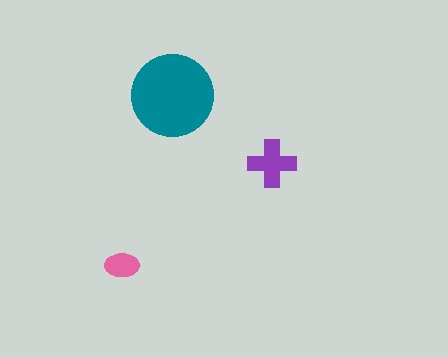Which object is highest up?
The teal circle is topmost.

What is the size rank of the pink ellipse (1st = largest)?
3rd.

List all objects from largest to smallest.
The teal circle, the purple cross, the pink ellipse.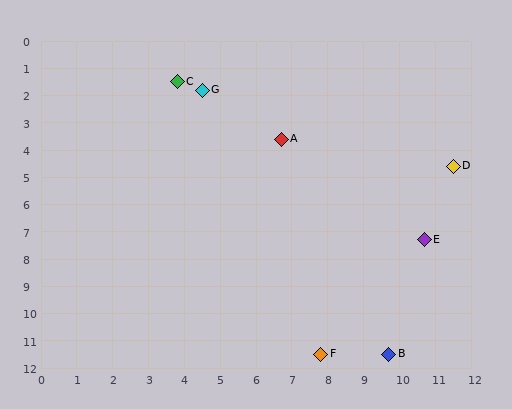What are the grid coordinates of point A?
Point A is at approximately (6.7, 3.6).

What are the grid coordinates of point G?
Point G is at approximately (4.5, 1.8).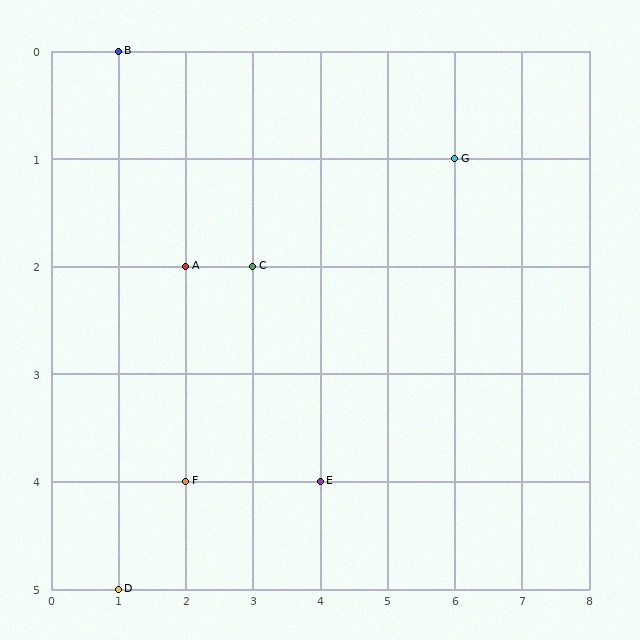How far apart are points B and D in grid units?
Points B and D are 5 rows apart.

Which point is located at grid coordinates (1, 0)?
Point B is at (1, 0).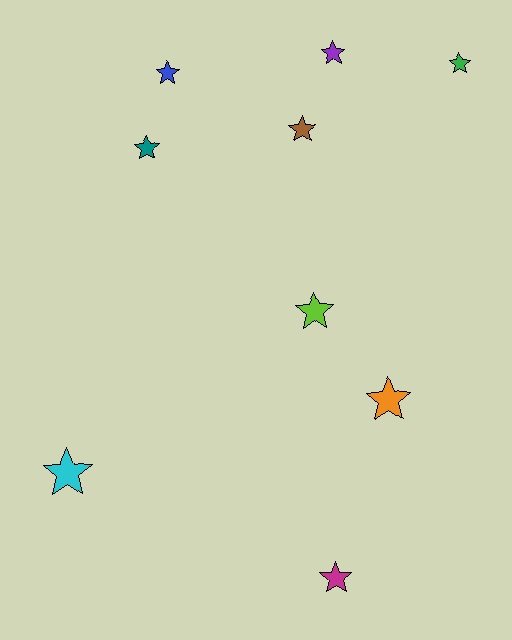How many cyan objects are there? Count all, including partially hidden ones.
There is 1 cyan object.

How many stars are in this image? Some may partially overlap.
There are 9 stars.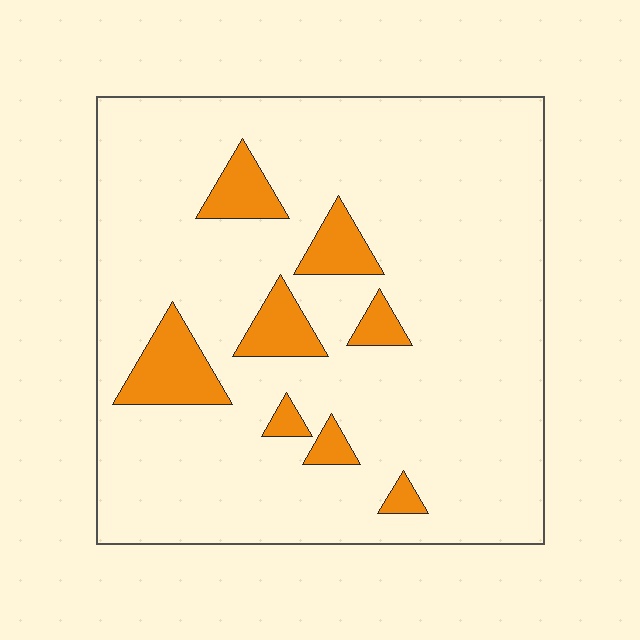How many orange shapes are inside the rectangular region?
8.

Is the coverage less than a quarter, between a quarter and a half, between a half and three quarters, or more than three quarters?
Less than a quarter.